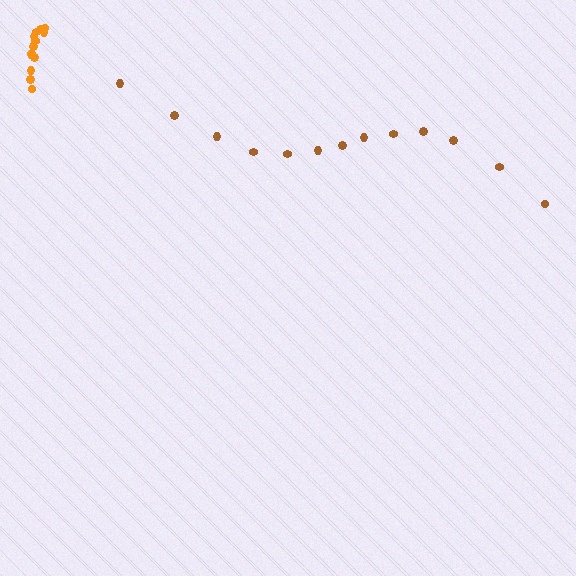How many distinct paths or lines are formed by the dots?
There are 2 distinct paths.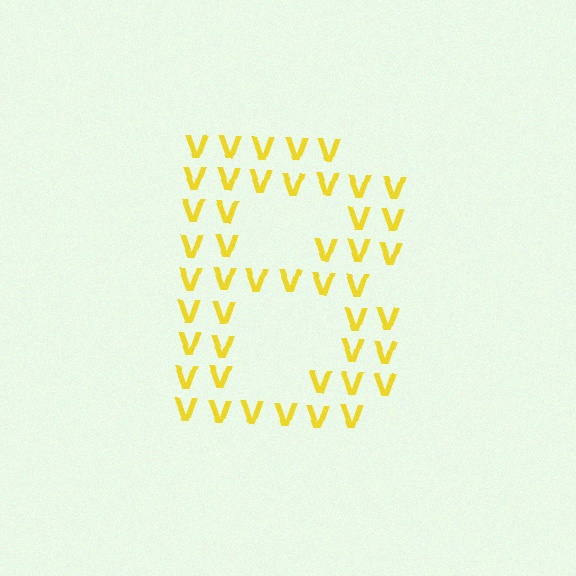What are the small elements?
The small elements are letter V's.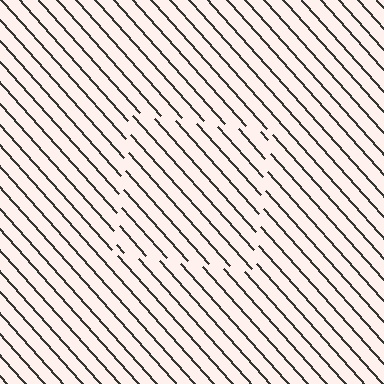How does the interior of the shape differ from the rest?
The interior of the shape contains the same grating, shifted by half a period — the contour is defined by the phase discontinuity where line-ends from the inner and outer gratings abut.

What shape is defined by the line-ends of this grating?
An illusory square. The interior of the shape contains the same grating, shifted by half a period — the contour is defined by the phase discontinuity where line-ends from the inner and outer gratings abut.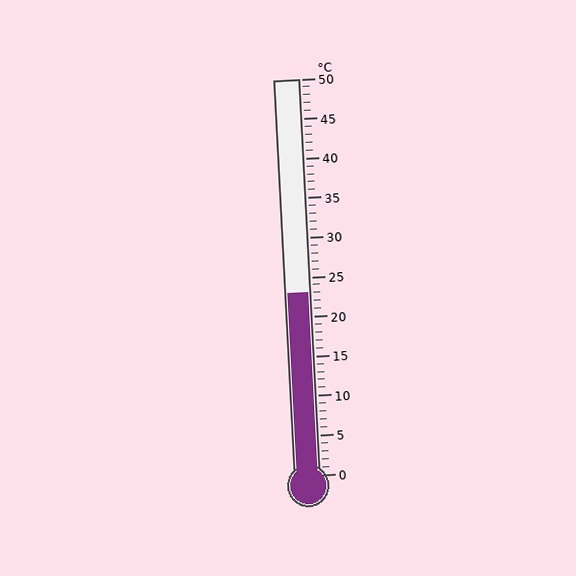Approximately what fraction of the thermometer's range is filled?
The thermometer is filled to approximately 45% of its range.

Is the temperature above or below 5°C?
The temperature is above 5°C.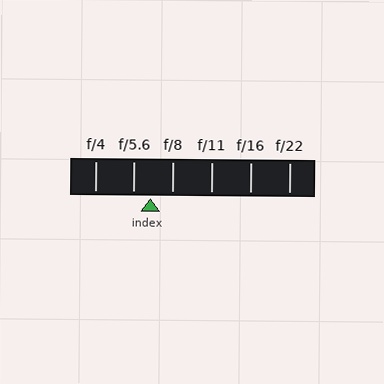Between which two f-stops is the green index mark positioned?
The index mark is between f/5.6 and f/8.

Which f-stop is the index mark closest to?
The index mark is closest to f/5.6.